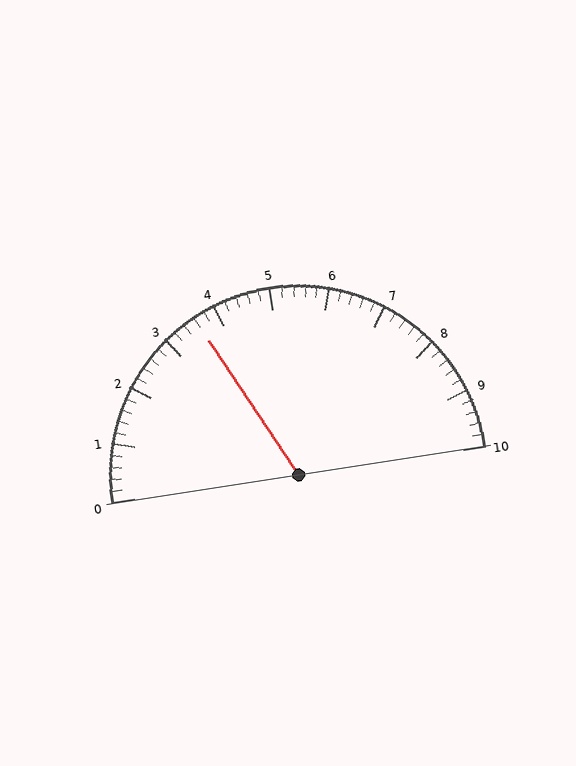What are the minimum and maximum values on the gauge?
The gauge ranges from 0 to 10.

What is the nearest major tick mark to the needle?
The nearest major tick mark is 4.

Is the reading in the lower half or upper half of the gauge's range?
The reading is in the lower half of the range (0 to 10).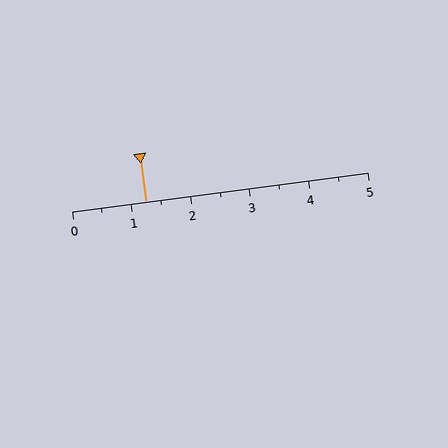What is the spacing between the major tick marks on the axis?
The major ticks are spaced 1 apart.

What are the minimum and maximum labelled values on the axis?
The axis runs from 0 to 5.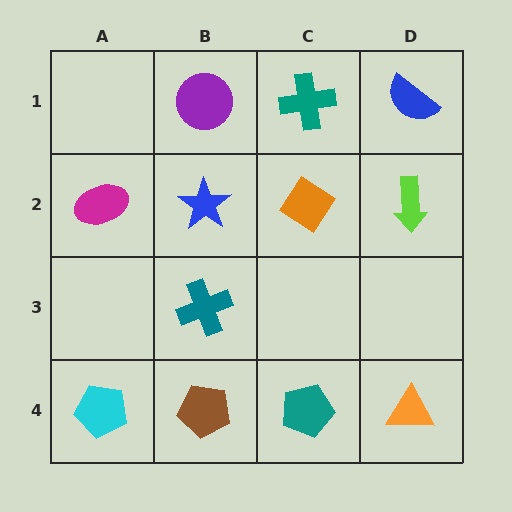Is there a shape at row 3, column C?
No, that cell is empty.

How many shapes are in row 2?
4 shapes.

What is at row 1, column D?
A blue semicircle.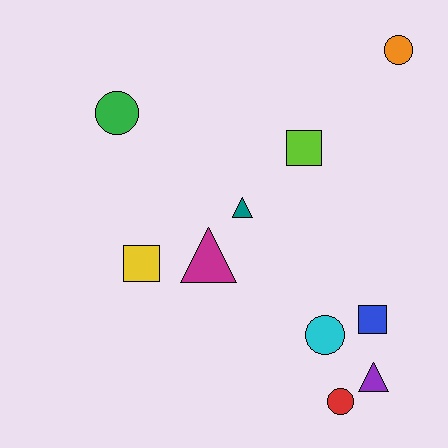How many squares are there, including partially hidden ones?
There are 3 squares.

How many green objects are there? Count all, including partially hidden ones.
There is 1 green object.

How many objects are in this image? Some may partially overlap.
There are 10 objects.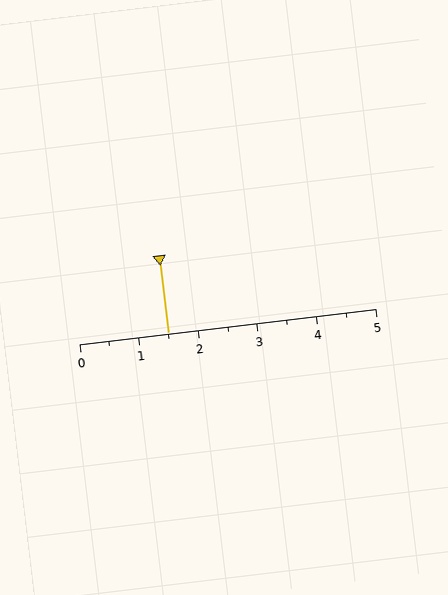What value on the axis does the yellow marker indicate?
The marker indicates approximately 1.5.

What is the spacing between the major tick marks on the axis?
The major ticks are spaced 1 apart.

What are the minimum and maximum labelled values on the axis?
The axis runs from 0 to 5.